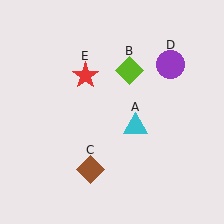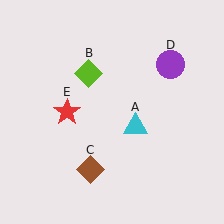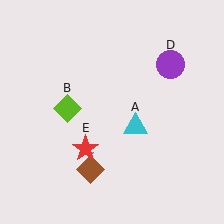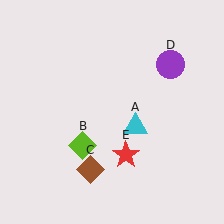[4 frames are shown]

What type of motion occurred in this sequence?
The lime diamond (object B), red star (object E) rotated counterclockwise around the center of the scene.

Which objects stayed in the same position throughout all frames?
Cyan triangle (object A) and brown diamond (object C) and purple circle (object D) remained stationary.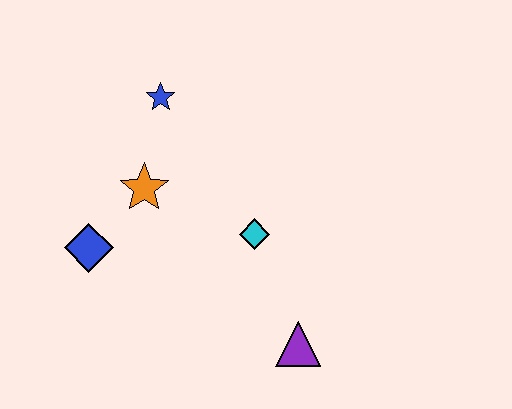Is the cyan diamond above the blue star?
No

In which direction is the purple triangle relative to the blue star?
The purple triangle is below the blue star.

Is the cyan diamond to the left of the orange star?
No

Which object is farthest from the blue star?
The purple triangle is farthest from the blue star.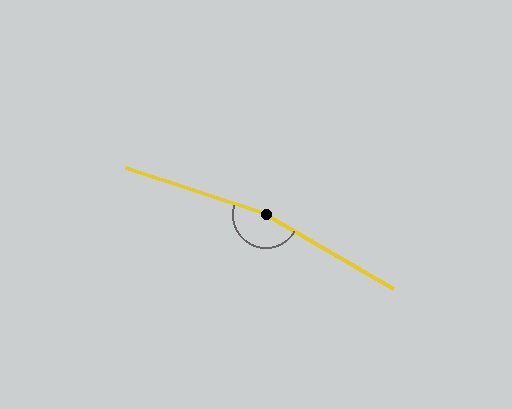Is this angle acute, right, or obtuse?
It is obtuse.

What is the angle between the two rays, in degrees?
Approximately 168 degrees.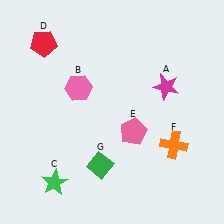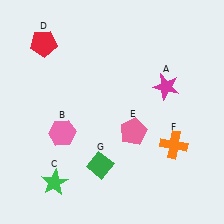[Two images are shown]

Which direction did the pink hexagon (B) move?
The pink hexagon (B) moved down.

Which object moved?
The pink hexagon (B) moved down.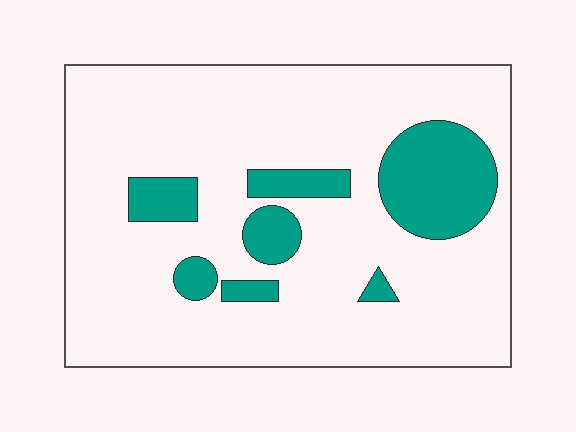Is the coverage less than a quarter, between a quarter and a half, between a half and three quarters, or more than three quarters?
Less than a quarter.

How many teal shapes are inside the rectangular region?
7.